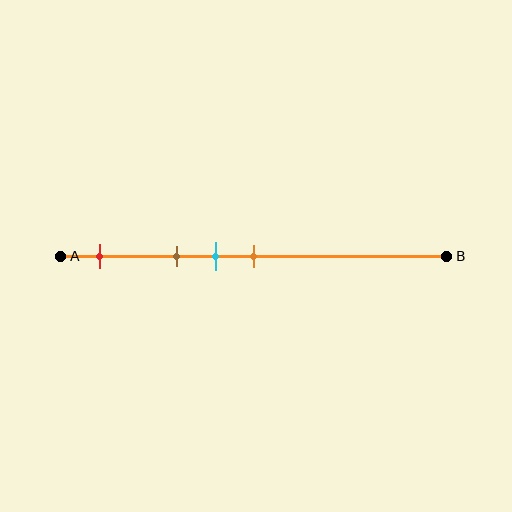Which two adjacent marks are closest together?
The cyan and orange marks are the closest adjacent pair.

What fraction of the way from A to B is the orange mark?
The orange mark is approximately 50% (0.5) of the way from A to B.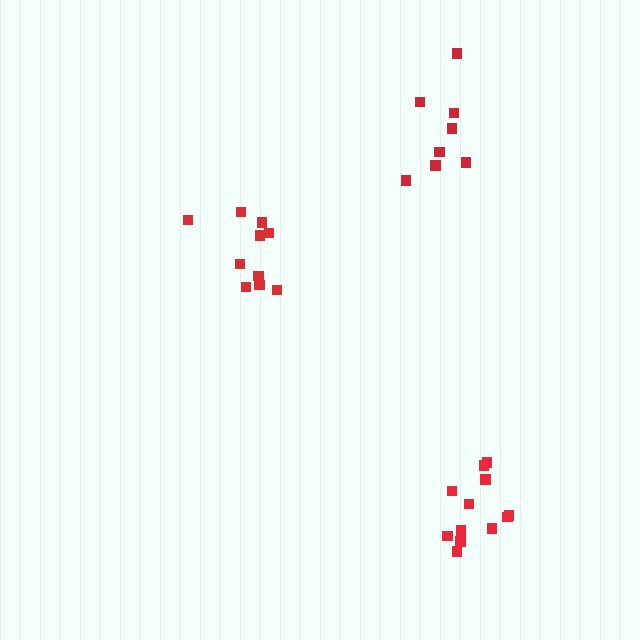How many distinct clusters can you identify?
There are 3 distinct clusters.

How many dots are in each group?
Group 1: 10 dots, Group 2: 12 dots, Group 3: 8 dots (30 total).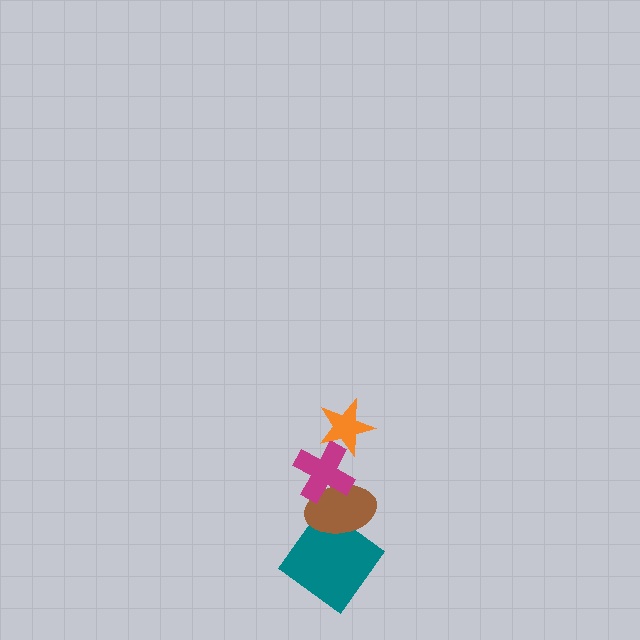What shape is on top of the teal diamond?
The brown ellipse is on top of the teal diamond.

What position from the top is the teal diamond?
The teal diamond is 4th from the top.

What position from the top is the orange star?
The orange star is 1st from the top.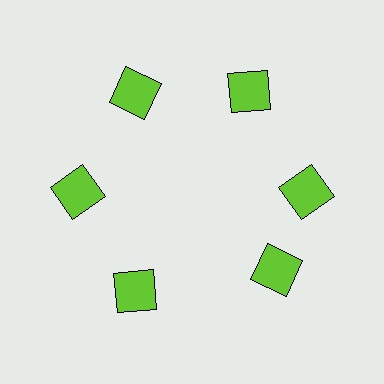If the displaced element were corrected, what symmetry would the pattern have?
It would have 6-fold rotational symmetry — the pattern would map onto itself every 60 degrees.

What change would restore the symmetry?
The symmetry would be restored by rotating it back into even spacing with its neighbors so that all 6 squares sit at equal angles and equal distance from the center.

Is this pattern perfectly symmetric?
No. The 6 lime squares are arranged in a ring, but one element near the 5 o'clock position is rotated out of alignment along the ring, breaking the 6-fold rotational symmetry.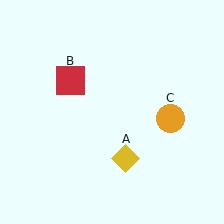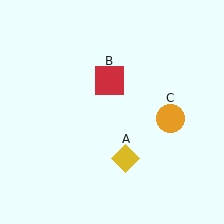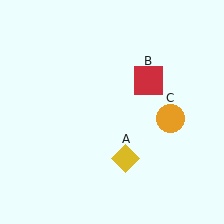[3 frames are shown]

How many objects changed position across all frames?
1 object changed position: red square (object B).